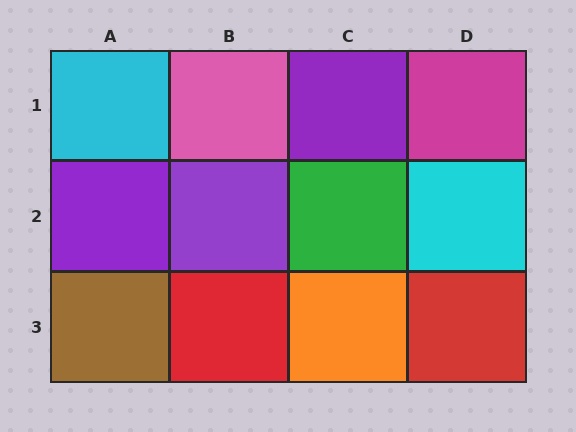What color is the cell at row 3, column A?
Brown.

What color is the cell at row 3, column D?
Red.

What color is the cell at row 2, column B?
Purple.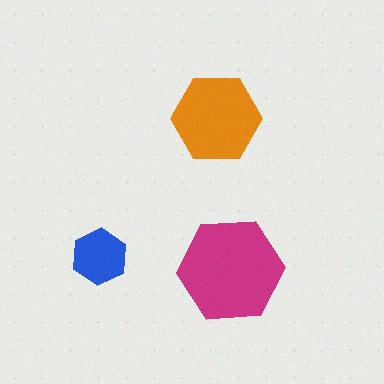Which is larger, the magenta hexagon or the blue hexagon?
The magenta one.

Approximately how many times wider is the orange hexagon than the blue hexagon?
About 1.5 times wider.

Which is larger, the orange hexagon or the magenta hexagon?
The magenta one.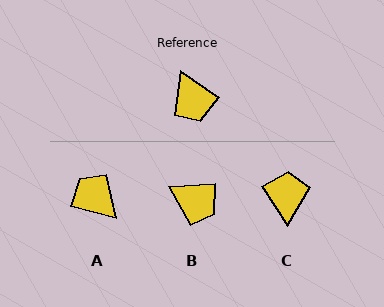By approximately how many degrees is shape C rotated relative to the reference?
Approximately 157 degrees counter-clockwise.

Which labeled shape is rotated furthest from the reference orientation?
A, about 159 degrees away.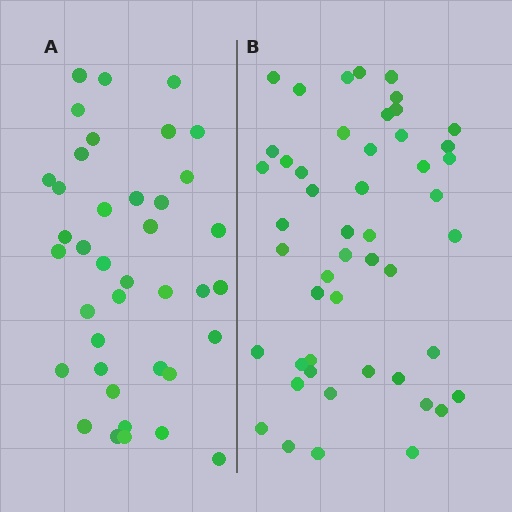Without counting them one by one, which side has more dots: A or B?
Region B (the right region) has more dots.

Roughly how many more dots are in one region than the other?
Region B has roughly 10 or so more dots than region A.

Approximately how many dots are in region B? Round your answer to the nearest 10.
About 50 dots. (The exact count is 49, which rounds to 50.)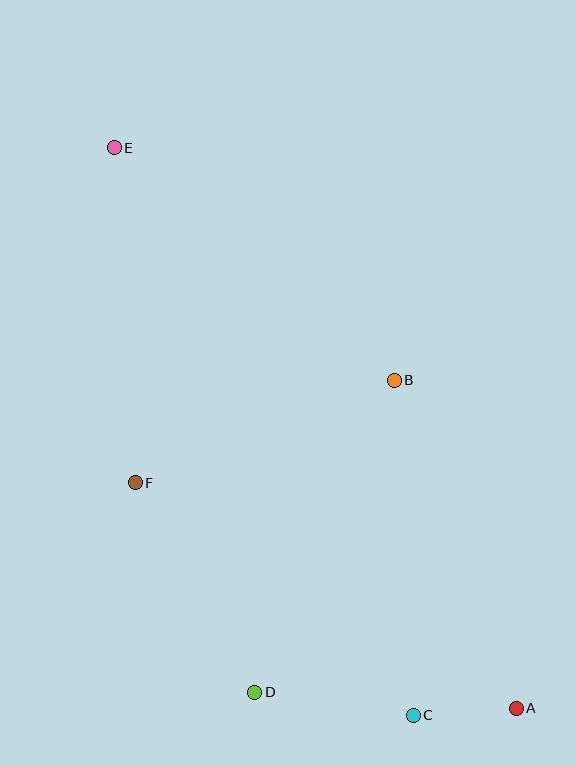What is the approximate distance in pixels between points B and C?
The distance between B and C is approximately 336 pixels.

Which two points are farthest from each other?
Points A and E are farthest from each other.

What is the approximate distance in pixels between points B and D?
The distance between B and D is approximately 342 pixels.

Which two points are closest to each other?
Points A and C are closest to each other.